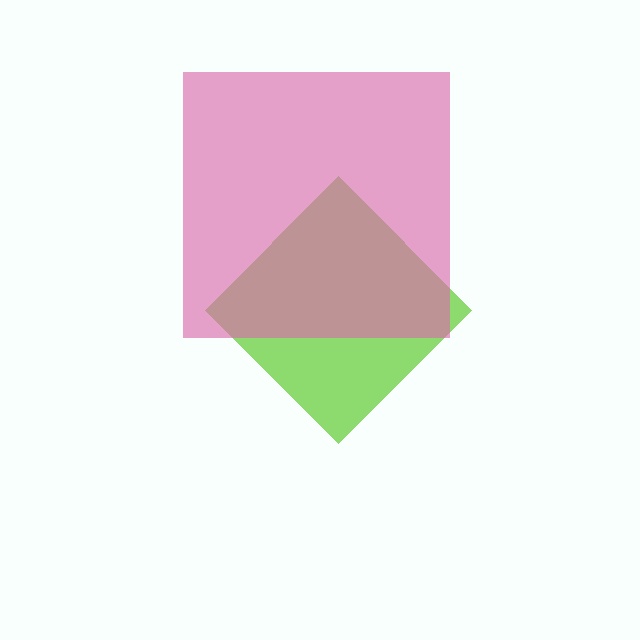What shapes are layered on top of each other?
The layered shapes are: a lime diamond, a pink square.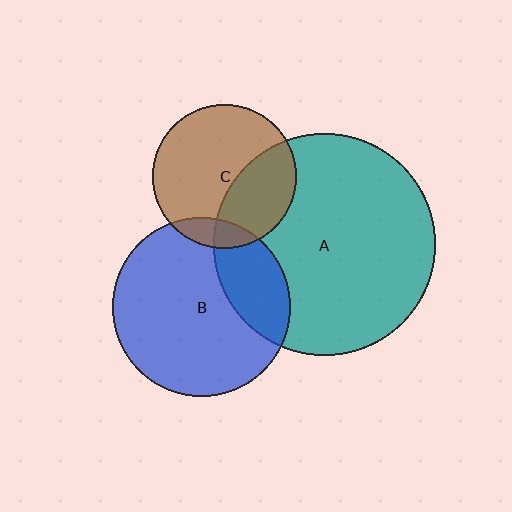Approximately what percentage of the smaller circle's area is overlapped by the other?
Approximately 10%.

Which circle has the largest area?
Circle A (teal).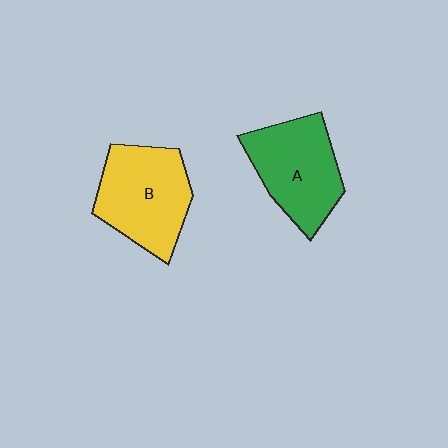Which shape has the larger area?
Shape B (yellow).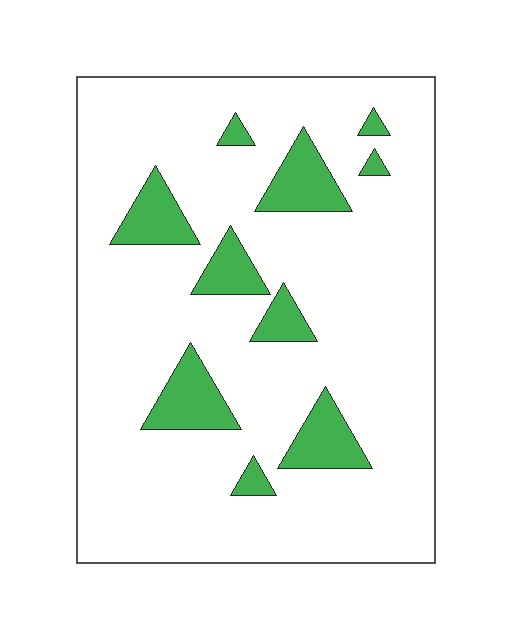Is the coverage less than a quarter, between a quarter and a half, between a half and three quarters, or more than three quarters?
Less than a quarter.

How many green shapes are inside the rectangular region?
10.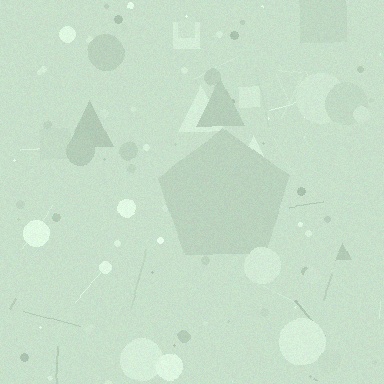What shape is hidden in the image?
A pentagon is hidden in the image.